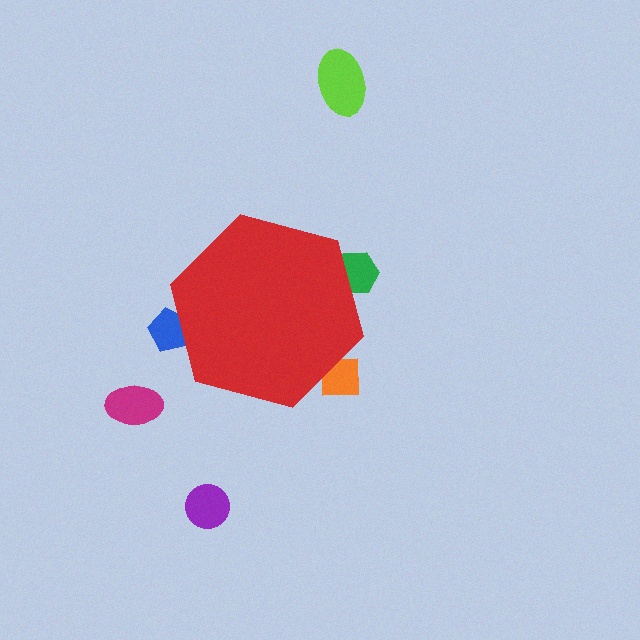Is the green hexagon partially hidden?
Yes, the green hexagon is partially hidden behind the red hexagon.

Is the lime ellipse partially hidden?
No, the lime ellipse is fully visible.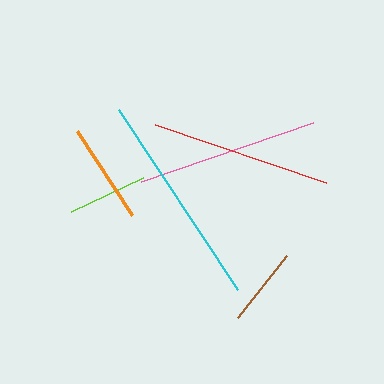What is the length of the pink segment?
The pink segment is approximately 181 pixels long.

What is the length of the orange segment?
The orange segment is approximately 100 pixels long.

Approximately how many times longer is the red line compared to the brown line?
The red line is approximately 2.3 times the length of the brown line.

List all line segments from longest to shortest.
From longest to shortest: cyan, pink, red, orange, lime, brown.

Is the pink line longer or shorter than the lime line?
The pink line is longer than the lime line.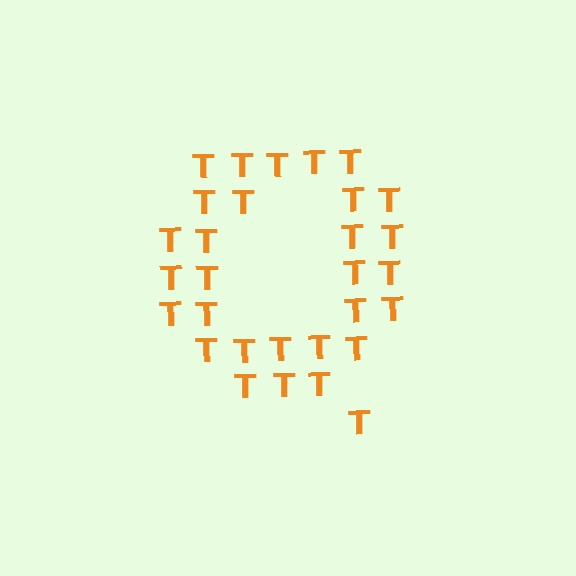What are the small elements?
The small elements are letter T's.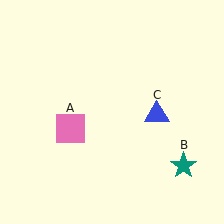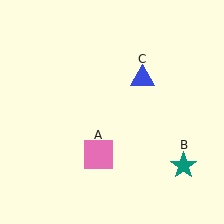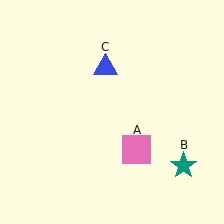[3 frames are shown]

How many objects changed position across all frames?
2 objects changed position: pink square (object A), blue triangle (object C).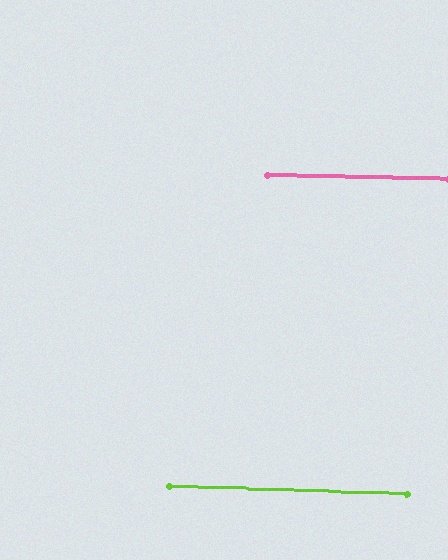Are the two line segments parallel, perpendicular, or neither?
Parallel — their directions differ by only 0.7°.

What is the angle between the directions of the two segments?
Approximately 1 degree.